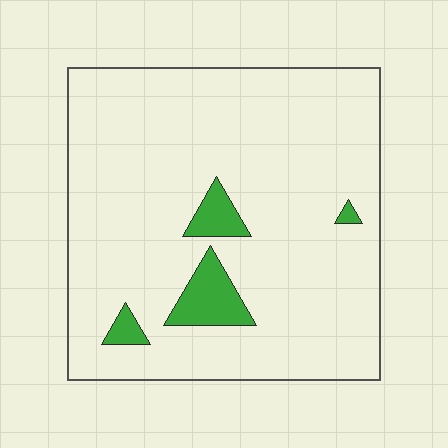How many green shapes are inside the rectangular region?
4.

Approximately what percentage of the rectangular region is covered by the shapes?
Approximately 10%.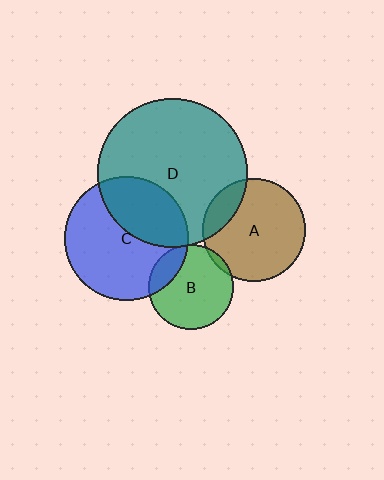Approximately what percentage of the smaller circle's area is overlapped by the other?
Approximately 20%.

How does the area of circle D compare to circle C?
Approximately 1.4 times.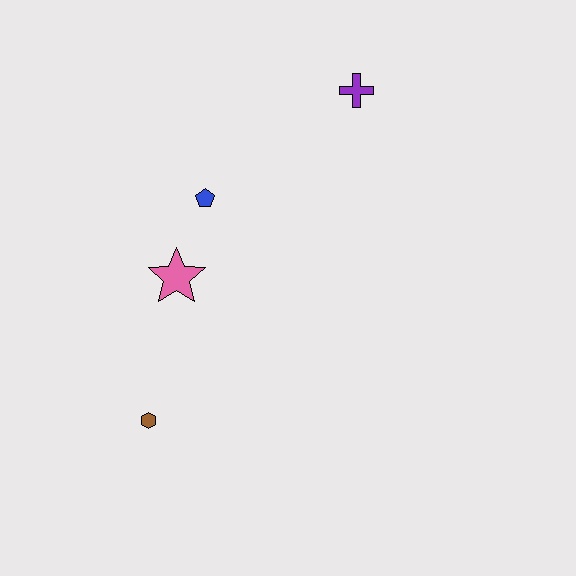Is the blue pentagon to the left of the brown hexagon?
No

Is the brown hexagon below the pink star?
Yes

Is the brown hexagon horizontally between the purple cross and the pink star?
No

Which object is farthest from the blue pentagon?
The brown hexagon is farthest from the blue pentagon.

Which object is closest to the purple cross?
The blue pentagon is closest to the purple cross.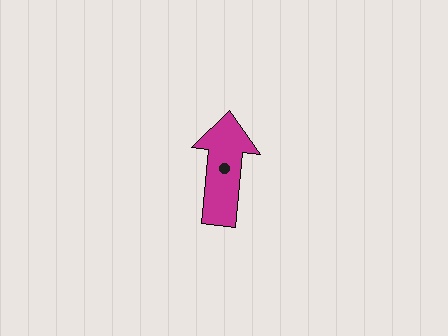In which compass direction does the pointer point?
North.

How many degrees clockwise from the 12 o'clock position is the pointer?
Approximately 5 degrees.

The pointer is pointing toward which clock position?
Roughly 12 o'clock.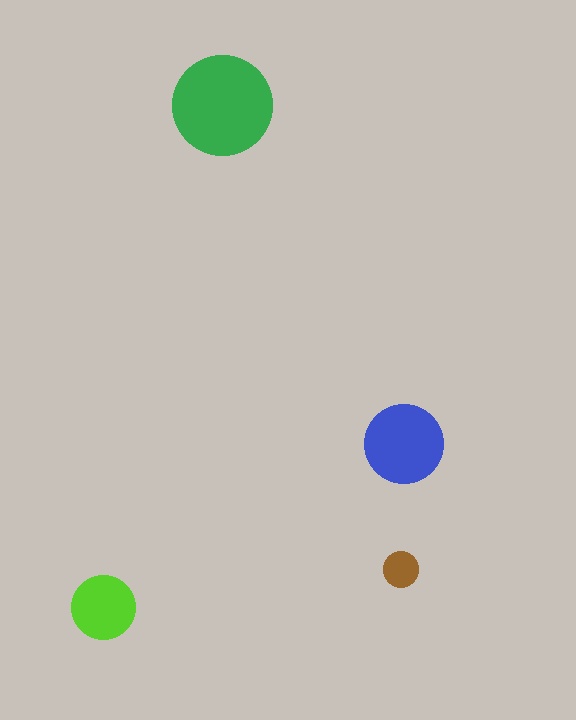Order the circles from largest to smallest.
the green one, the blue one, the lime one, the brown one.